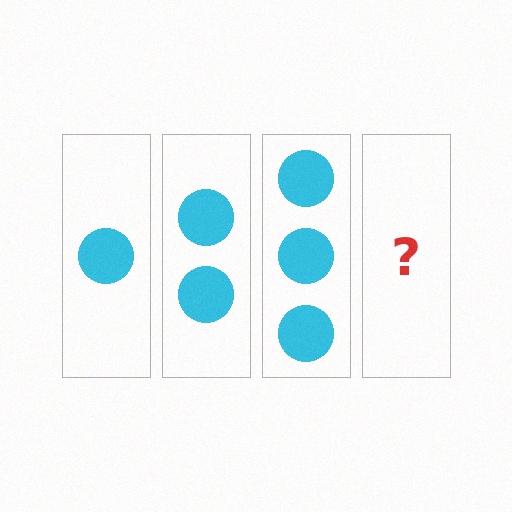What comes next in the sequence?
The next element should be 4 circles.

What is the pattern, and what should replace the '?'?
The pattern is that each step adds one more circle. The '?' should be 4 circles.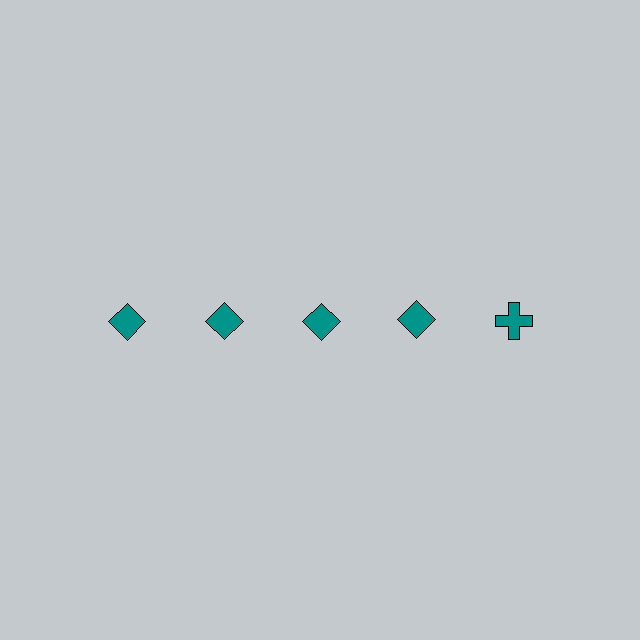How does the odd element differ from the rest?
It has a different shape: cross instead of diamond.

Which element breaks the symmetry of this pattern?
The teal cross in the top row, rightmost column breaks the symmetry. All other shapes are teal diamonds.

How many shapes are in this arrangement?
There are 5 shapes arranged in a grid pattern.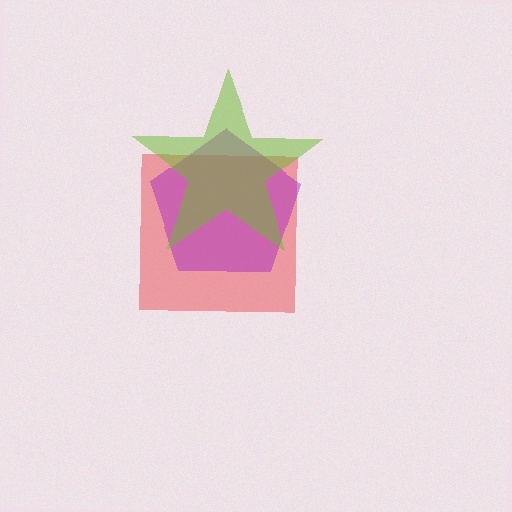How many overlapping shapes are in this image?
There are 3 overlapping shapes in the image.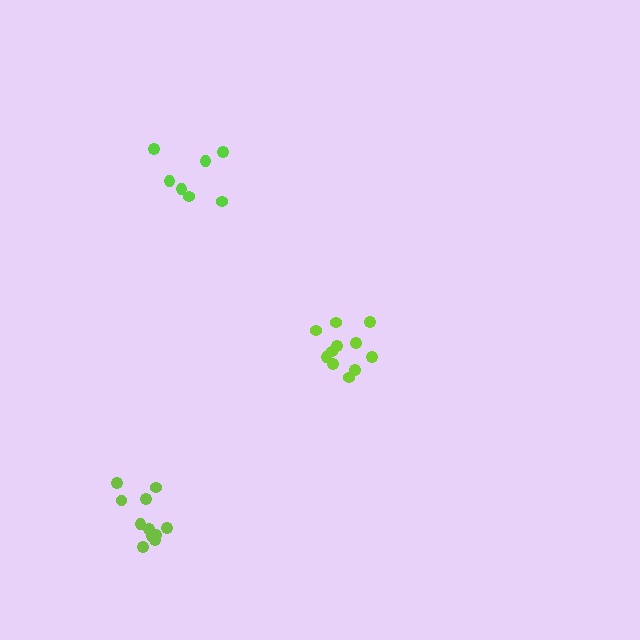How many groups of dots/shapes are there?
There are 3 groups.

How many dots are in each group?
Group 1: 11 dots, Group 2: 7 dots, Group 3: 11 dots (29 total).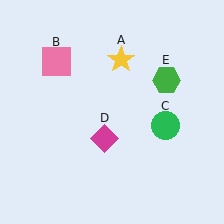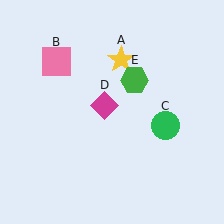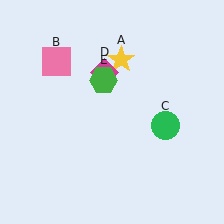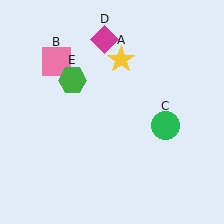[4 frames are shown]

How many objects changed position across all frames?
2 objects changed position: magenta diamond (object D), green hexagon (object E).